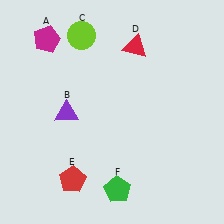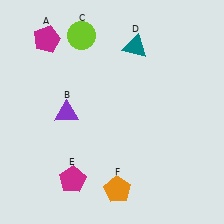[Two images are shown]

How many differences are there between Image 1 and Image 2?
There are 3 differences between the two images.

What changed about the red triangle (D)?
In Image 1, D is red. In Image 2, it changed to teal.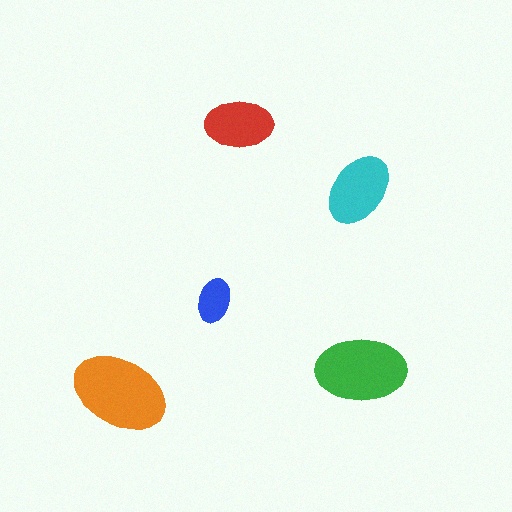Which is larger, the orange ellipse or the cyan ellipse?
The orange one.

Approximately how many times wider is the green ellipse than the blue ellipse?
About 2 times wider.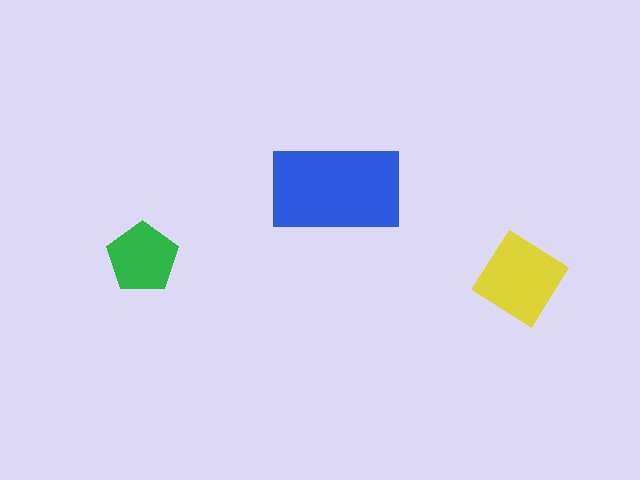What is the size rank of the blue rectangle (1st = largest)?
1st.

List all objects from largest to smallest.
The blue rectangle, the yellow diamond, the green pentagon.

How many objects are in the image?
There are 3 objects in the image.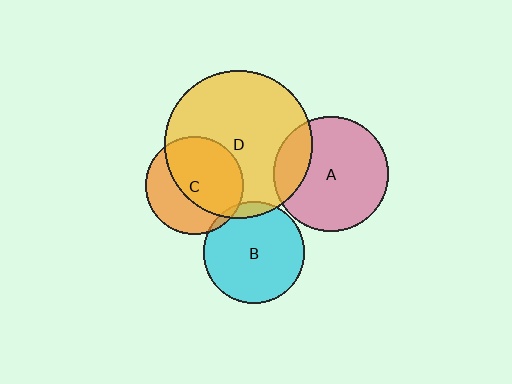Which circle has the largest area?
Circle D (yellow).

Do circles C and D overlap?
Yes.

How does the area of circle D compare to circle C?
Approximately 2.3 times.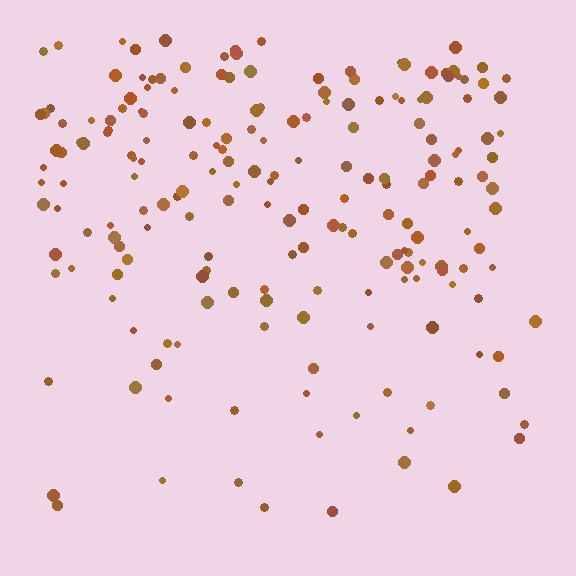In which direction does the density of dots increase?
From bottom to top, with the top side densest.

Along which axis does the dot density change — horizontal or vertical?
Vertical.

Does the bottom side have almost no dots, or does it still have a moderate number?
Still a moderate number, just noticeably fewer than the top.